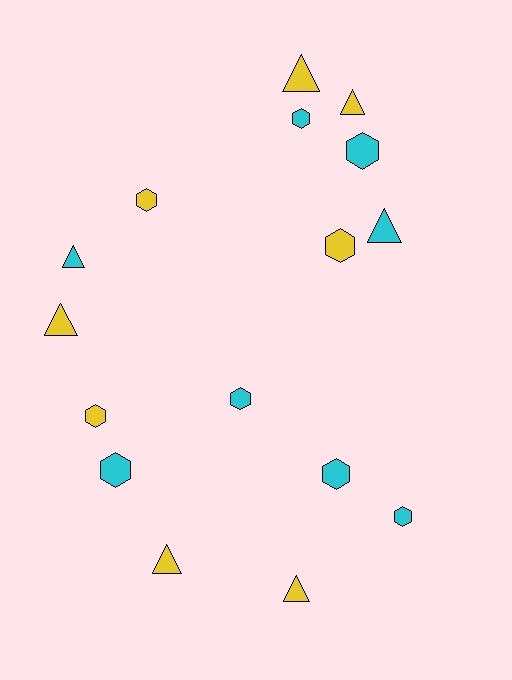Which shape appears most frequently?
Hexagon, with 9 objects.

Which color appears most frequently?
Cyan, with 8 objects.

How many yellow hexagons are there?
There are 3 yellow hexagons.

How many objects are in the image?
There are 16 objects.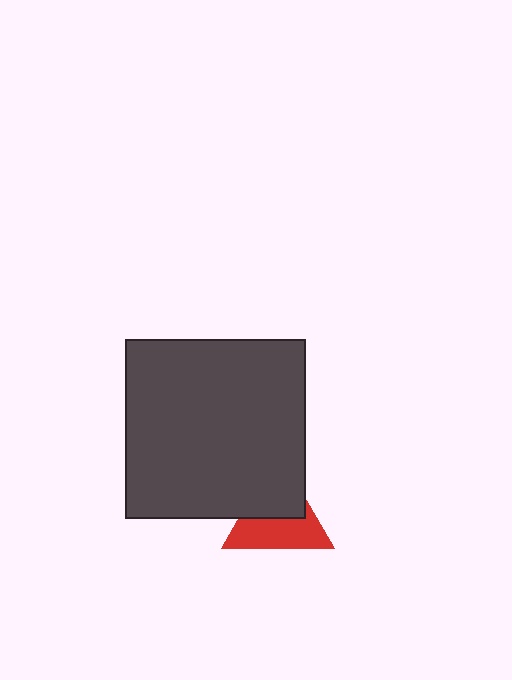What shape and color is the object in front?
The object in front is a dark gray square.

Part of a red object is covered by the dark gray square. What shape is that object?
It is a triangle.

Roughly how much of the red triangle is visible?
About half of it is visible (roughly 53%).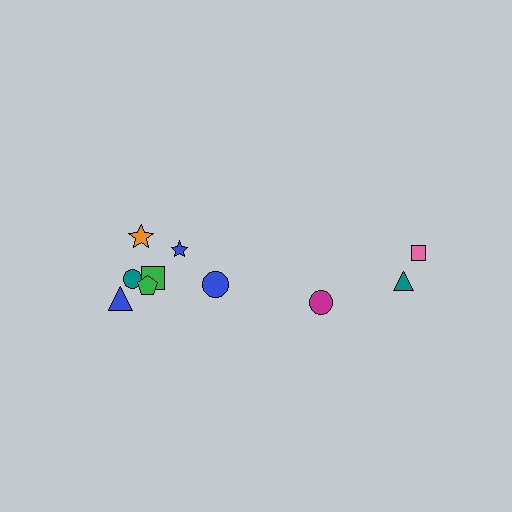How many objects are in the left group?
There are 7 objects.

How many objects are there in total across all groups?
There are 10 objects.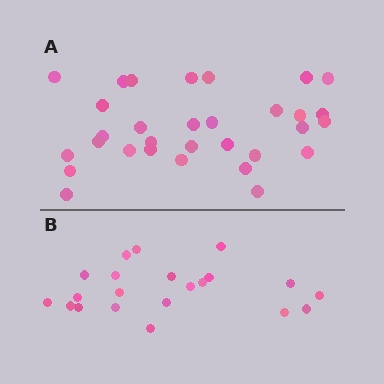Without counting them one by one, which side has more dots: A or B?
Region A (the top region) has more dots.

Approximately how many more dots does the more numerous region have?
Region A has roughly 10 or so more dots than region B.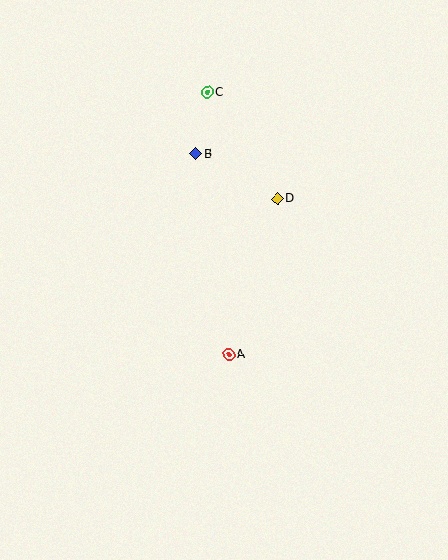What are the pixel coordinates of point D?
Point D is at (277, 199).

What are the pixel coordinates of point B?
Point B is at (196, 154).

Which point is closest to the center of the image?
Point A at (229, 355) is closest to the center.